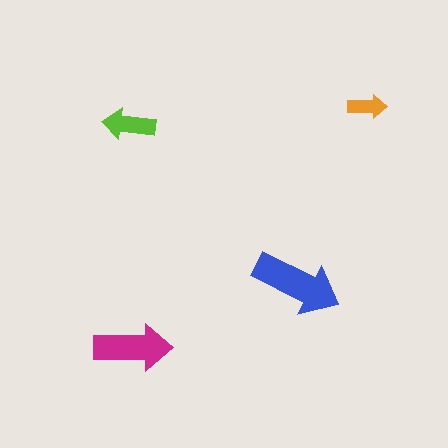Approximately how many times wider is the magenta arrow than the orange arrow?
About 2 times wider.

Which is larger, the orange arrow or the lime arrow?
The lime one.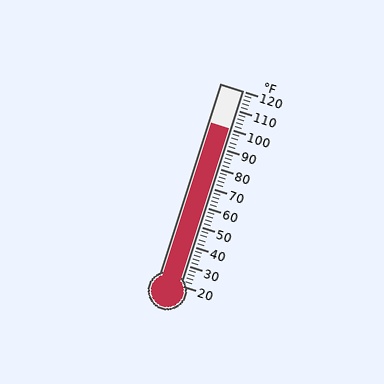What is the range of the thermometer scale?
The thermometer scale ranges from 20°F to 120°F.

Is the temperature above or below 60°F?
The temperature is above 60°F.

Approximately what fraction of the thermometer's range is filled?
The thermometer is filled to approximately 80% of its range.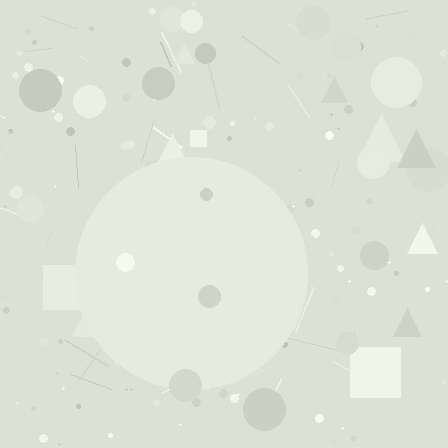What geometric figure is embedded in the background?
A circle is embedded in the background.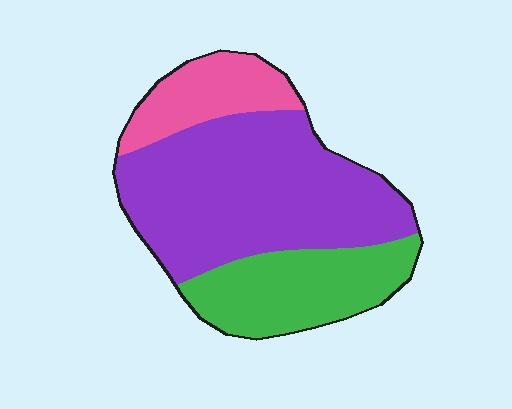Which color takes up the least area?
Pink, at roughly 15%.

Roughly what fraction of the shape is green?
Green covers 27% of the shape.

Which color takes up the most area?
Purple, at roughly 55%.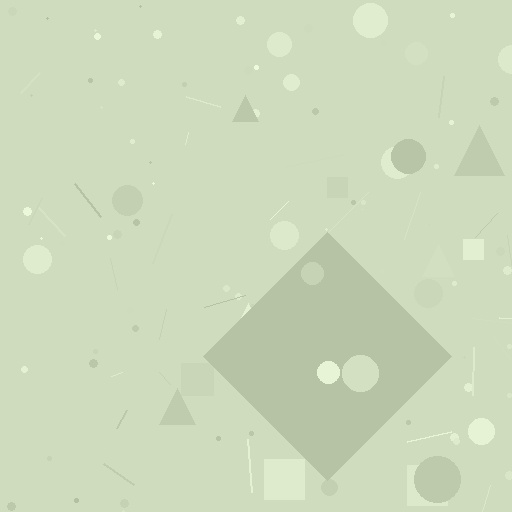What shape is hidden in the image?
A diamond is hidden in the image.